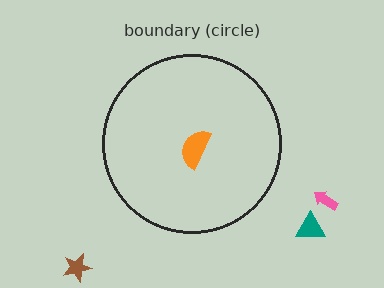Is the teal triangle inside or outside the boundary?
Outside.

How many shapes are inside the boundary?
1 inside, 3 outside.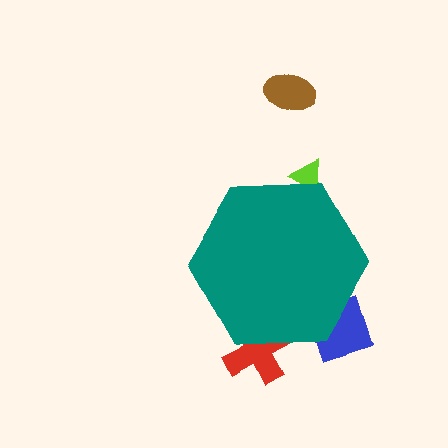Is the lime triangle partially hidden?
Yes, the lime triangle is partially hidden behind the teal hexagon.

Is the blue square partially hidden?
Yes, the blue square is partially hidden behind the teal hexagon.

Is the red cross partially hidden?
Yes, the red cross is partially hidden behind the teal hexagon.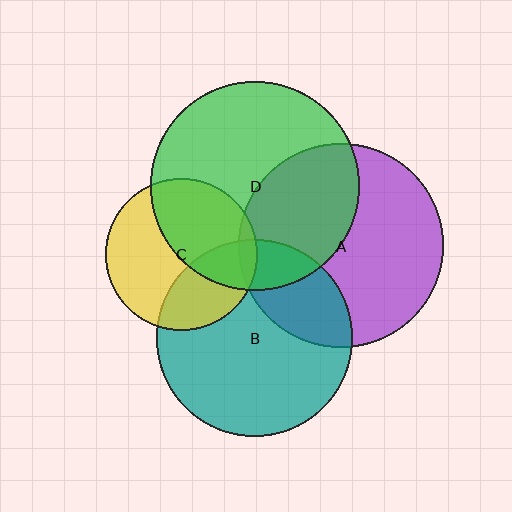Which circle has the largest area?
Circle D (green).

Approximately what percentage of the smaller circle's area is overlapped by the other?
Approximately 5%.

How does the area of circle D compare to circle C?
Approximately 1.9 times.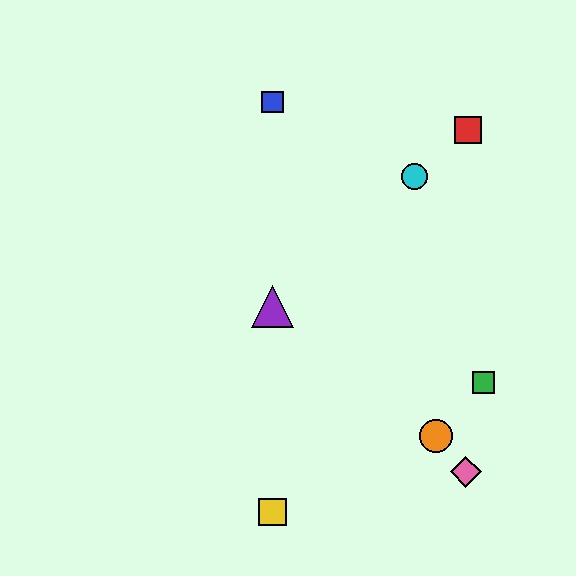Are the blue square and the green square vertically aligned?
No, the blue square is at x≈272 and the green square is at x≈483.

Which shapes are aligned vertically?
The blue square, the yellow square, the purple triangle are aligned vertically.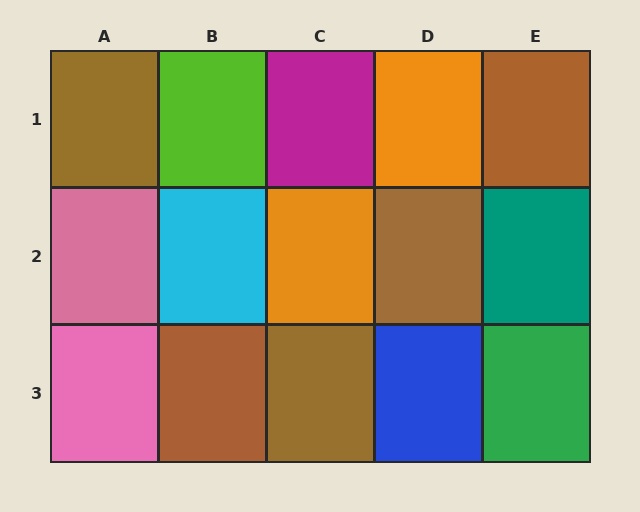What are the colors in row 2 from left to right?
Pink, cyan, orange, brown, teal.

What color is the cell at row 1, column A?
Brown.